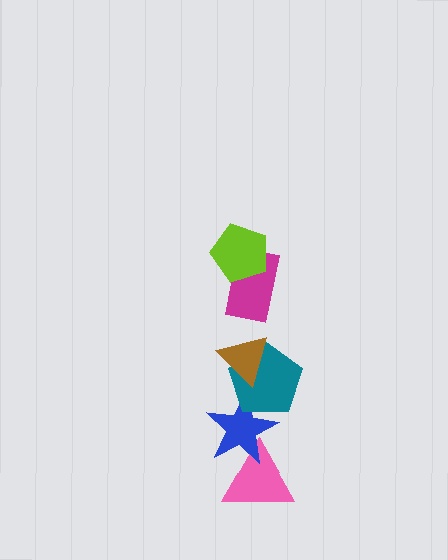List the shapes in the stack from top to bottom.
From top to bottom: the lime pentagon, the magenta rectangle, the brown triangle, the teal pentagon, the blue star, the pink triangle.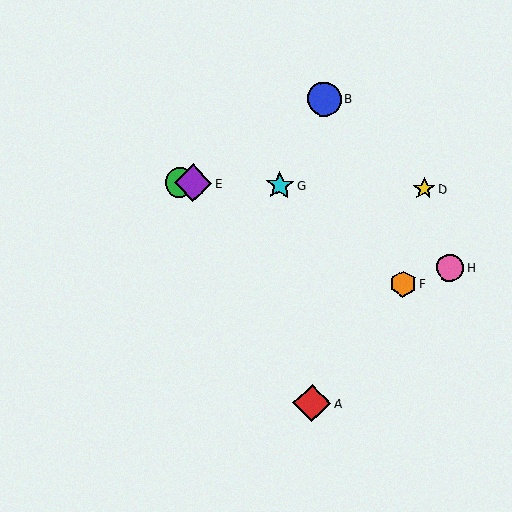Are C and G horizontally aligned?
Yes, both are at y≈183.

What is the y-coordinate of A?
Object A is at y≈403.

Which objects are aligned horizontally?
Objects C, D, E, G are aligned horizontally.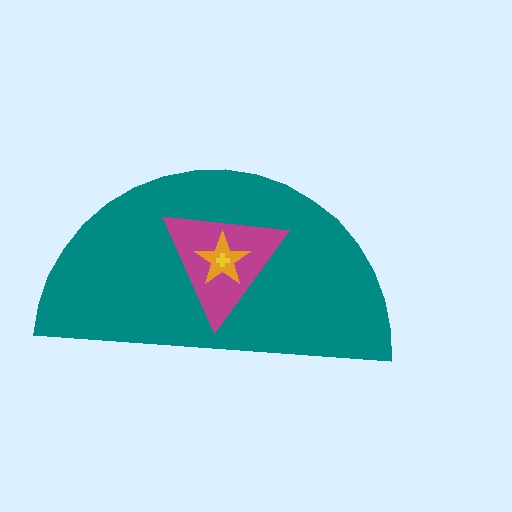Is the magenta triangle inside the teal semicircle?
Yes.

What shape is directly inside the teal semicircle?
The magenta triangle.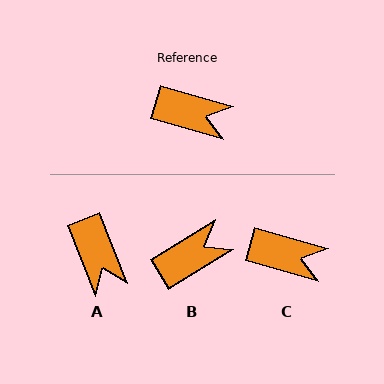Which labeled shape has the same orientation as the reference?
C.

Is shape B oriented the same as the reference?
No, it is off by about 48 degrees.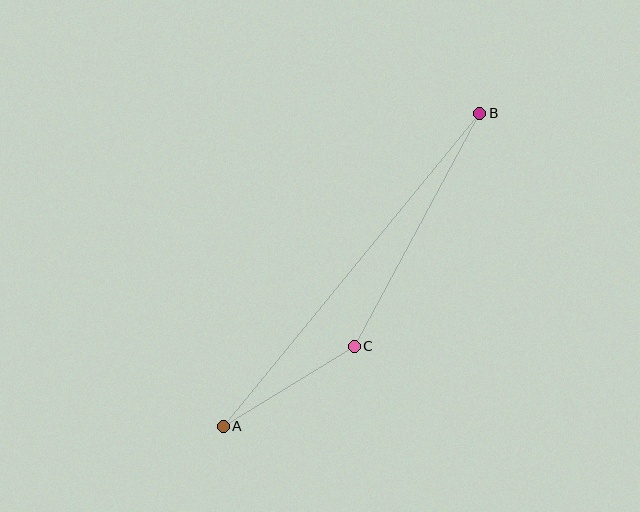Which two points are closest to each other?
Points A and C are closest to each other.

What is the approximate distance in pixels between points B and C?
The distance between B and C is approximately 265 pixels.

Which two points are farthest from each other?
Points A and B are farthest from each other.